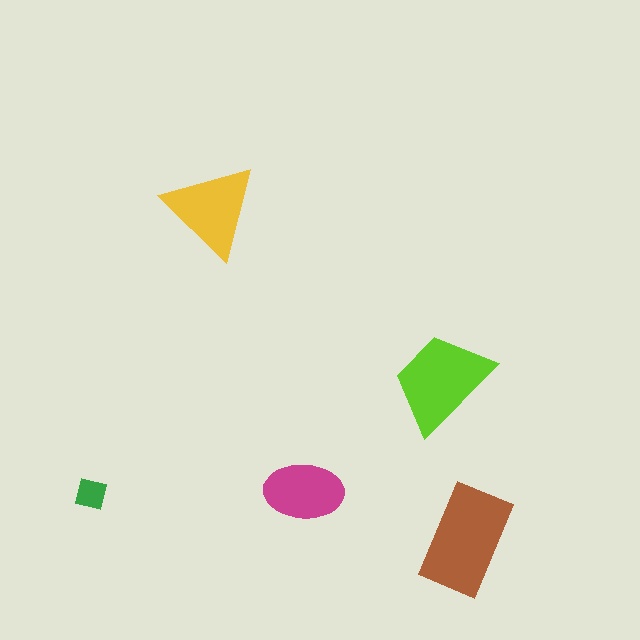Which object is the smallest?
The green square.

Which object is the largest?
The brown rectangle.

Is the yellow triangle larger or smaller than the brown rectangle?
Smaller.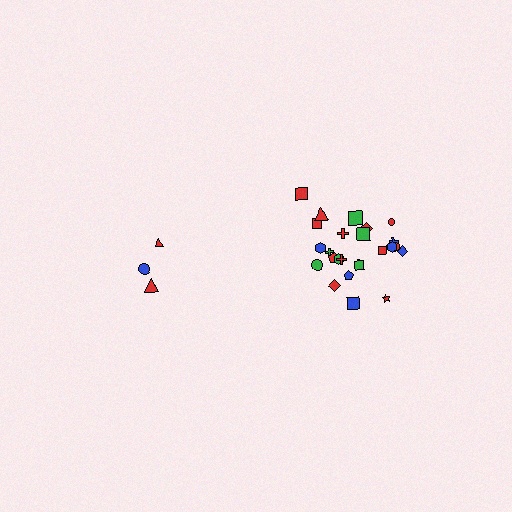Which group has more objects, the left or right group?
The right group.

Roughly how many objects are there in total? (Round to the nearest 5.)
Roughly 30 objects in total.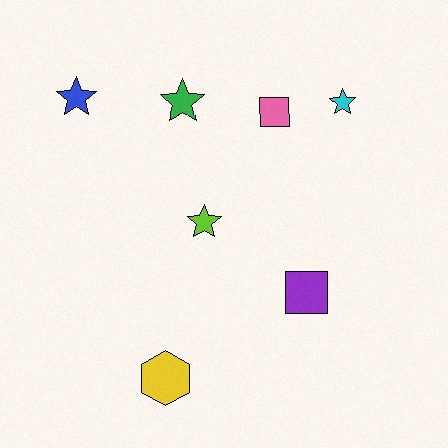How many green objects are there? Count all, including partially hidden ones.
There is 1 green object.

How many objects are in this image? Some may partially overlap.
There are 7 objects.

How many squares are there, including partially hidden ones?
There are 2 squares.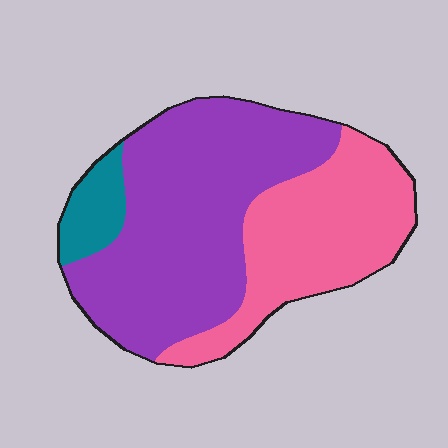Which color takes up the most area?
Purple, at roughly 55%.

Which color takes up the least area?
Teal, at roughly 10%.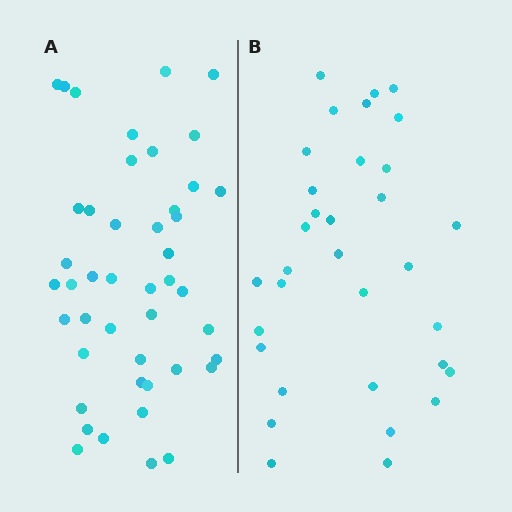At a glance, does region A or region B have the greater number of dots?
Region A (the left region) has more dots.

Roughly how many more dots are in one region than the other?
Region A has roughly 12 or so more dots than region B.